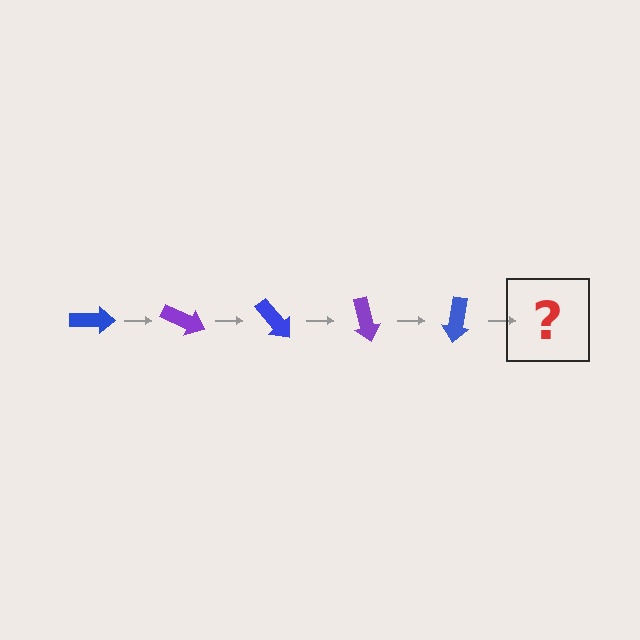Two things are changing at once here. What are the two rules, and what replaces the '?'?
The two rules are that it rotates 25 degrees each step and the color cycles through blue and purple. The '?' should be a purple arrow, rotated 125 degrees from the start.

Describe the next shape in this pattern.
It should be a purple arrow, rotated 125 degrees from the start.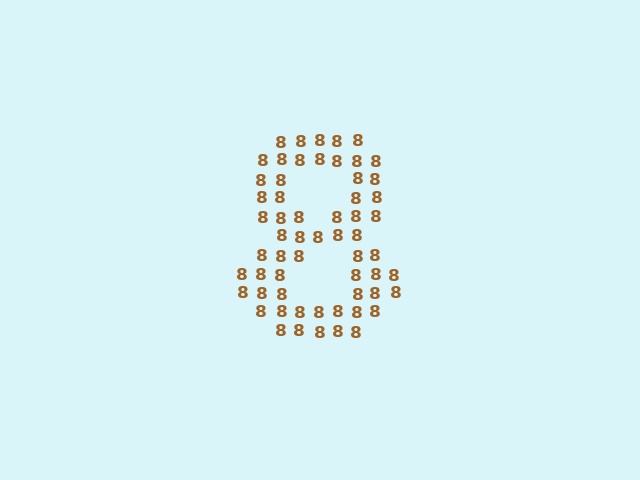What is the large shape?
The large shape is the digit 8.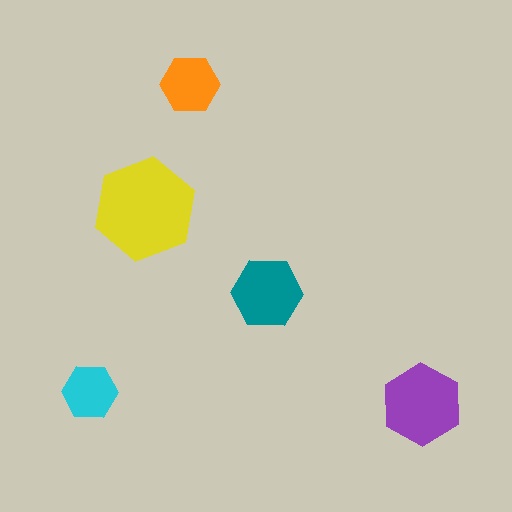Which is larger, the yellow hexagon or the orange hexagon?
The yellow one.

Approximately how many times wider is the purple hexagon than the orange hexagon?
About 1.5 times wider.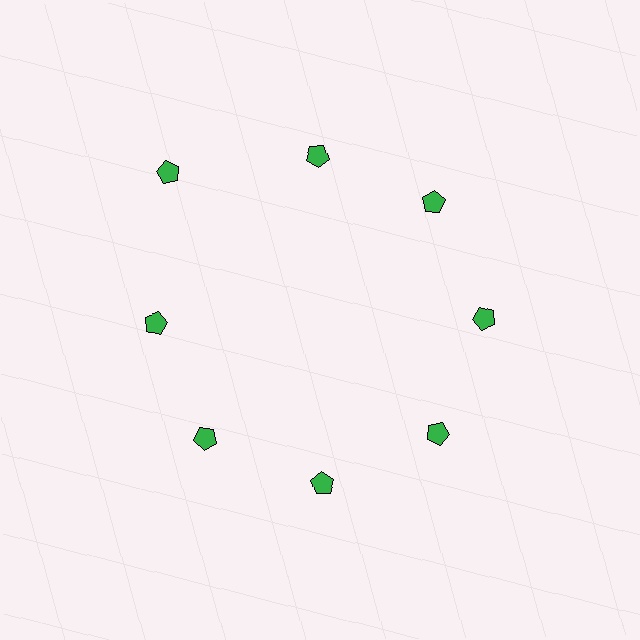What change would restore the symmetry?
The symmetry would be restored by moving it inward, back onto the ring so that all 8 pentagons sit at equal angles and equal distance from the center.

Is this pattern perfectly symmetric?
No. The 8 green pentagons are arranged in a ring, but one element near the 10 o'clock position is pushed outward from the center, breaking the 8-fold rotational symmetry.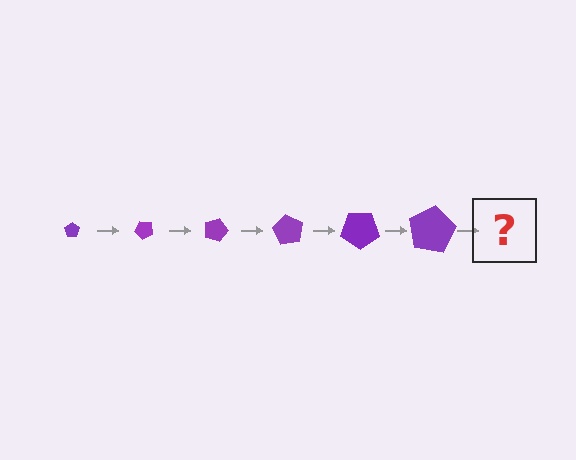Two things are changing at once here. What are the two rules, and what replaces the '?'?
The two rules are that the pentagon grows larger each step and it rotates 45 degrees each step. The '?' should be a pentagon, larger than the previous one and rotated 270 degrees from the start.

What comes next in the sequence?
The next element should be a pentagon, larger than the previous one and rotated 270 degrees from the start.